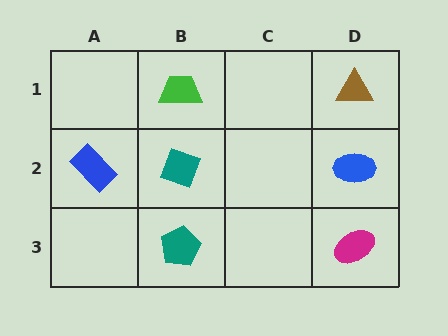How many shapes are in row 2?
3 shapes.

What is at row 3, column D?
A magenta ellipse.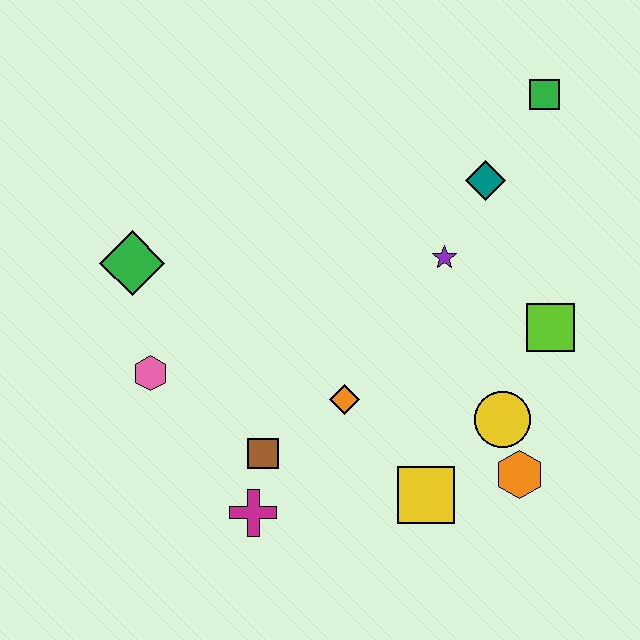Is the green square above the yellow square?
Yes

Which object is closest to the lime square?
The yellow circle is closest to the lime square.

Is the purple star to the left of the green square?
Yes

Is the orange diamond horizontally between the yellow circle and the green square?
No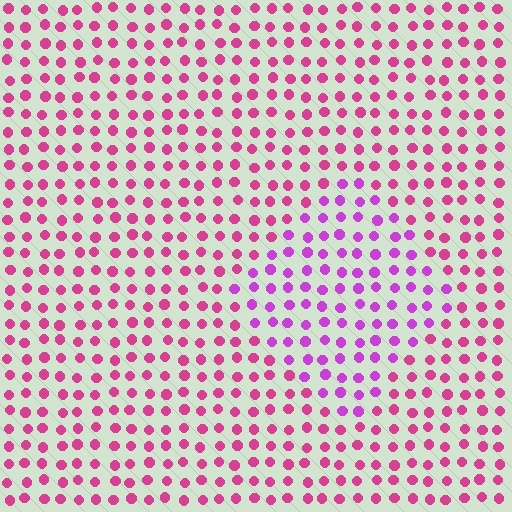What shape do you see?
I see a diamond.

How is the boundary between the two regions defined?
The boundary is defined purely by a slight shift in hue (about 32 degrees). Spacing, size, and orientation are identical on both sides.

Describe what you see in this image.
The image is filled with small magenta elements in a uniform arrangement. A diamond-shaped region is visible where the elements are tinted to a slightly different hue, forming a subtle color boundary.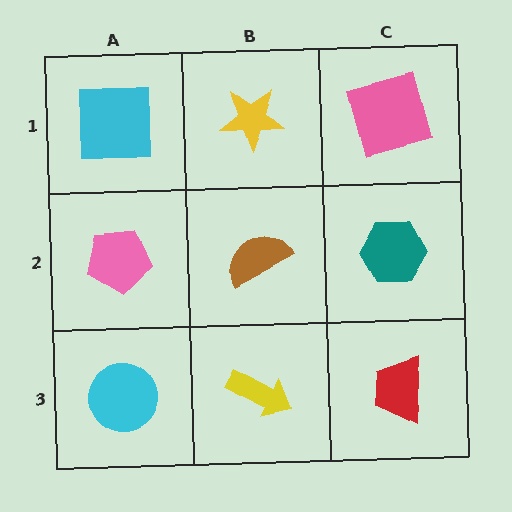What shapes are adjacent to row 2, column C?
A pink square (row 1, column C), a red trapezoid (row 3, column C), a brown semicircle (row 2, column B).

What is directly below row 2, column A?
A cyan circle.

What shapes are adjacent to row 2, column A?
A cyan square (row 1, column A), a cyan circle (row 3, column A), a brown semicircle (row 2, column B).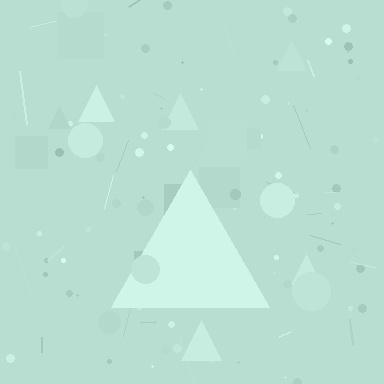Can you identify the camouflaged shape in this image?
The camouflaged shape is a triangle.